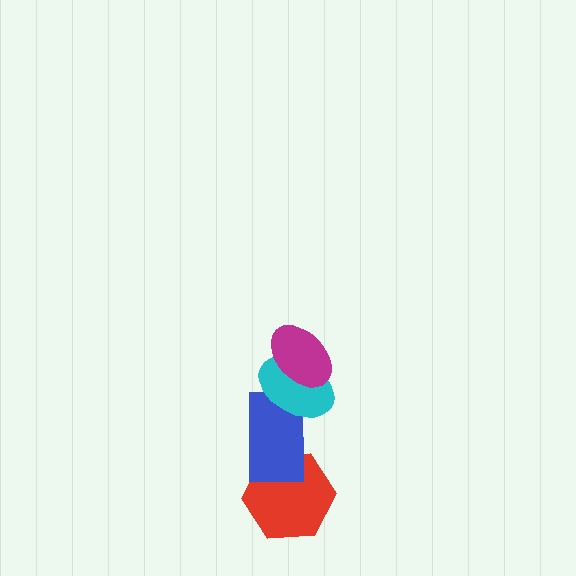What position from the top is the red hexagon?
The red hexagon is 4th from the top.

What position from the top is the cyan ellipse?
The cyan ellipse is 2nd from the top.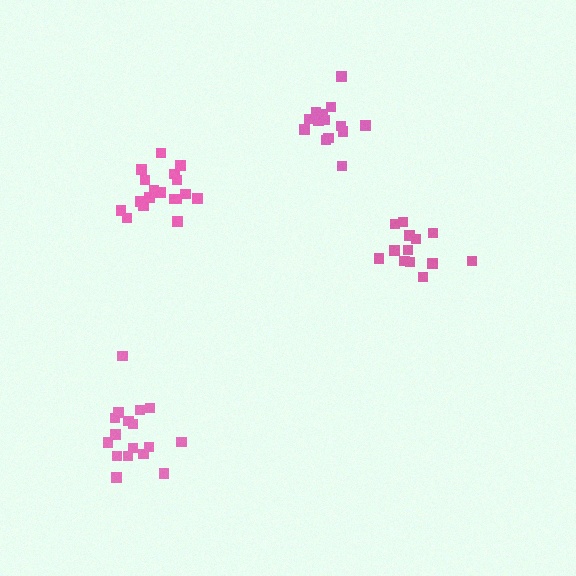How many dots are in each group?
Group 1: 19 dots, Group 2: 13 dots, Group 3: 14 dots, Group 4: 18 dots (64 total).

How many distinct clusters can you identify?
There are 4 distinct clusters.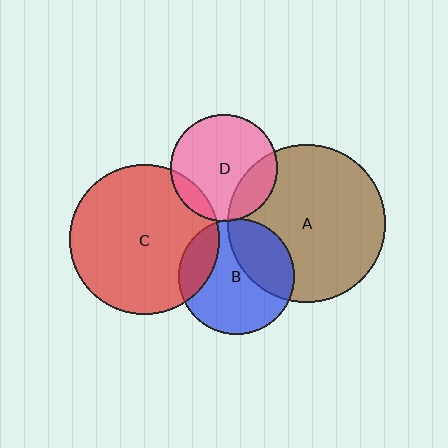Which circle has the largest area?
Circle A (brown).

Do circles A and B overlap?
Yes.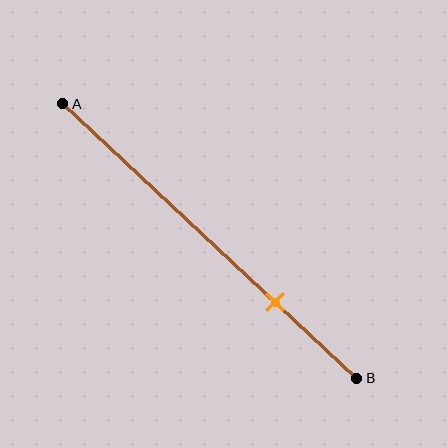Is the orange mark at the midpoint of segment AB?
No, the mark is at about 70% from A, not at the 50% midpoint.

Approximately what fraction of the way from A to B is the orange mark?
The orange mark is approximately 70% of the way from A to B.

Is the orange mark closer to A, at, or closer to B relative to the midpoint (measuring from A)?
The orange mark is closer to point B than the midpoint of segment AB.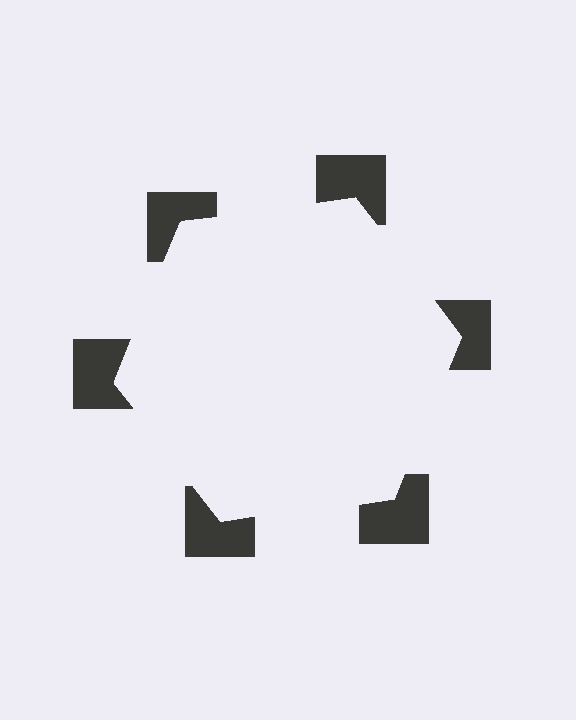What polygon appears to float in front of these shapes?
An illusory hexagon — its edges are inferred from the aligned wedge cuts in the notched squares, not physically drawn.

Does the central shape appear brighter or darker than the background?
It typically appears slightly brighter than the background, even though no actual brightness change is drawn.